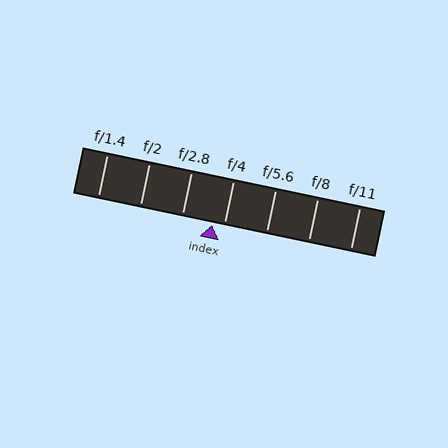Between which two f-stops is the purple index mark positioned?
The index mark is between f/2.8 and f/4.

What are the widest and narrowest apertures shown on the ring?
The widest aperture shown is f/1.4 and the narrowest is f/11.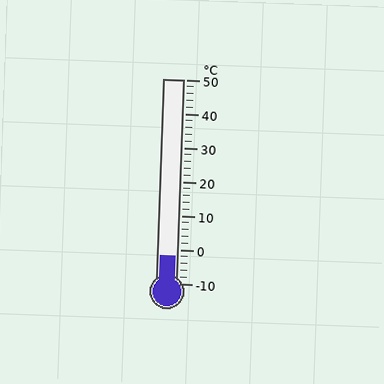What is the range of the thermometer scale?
The thermometer scale ranges from -10°C to 50°C.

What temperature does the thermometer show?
The thermometer shows approximately -2°C.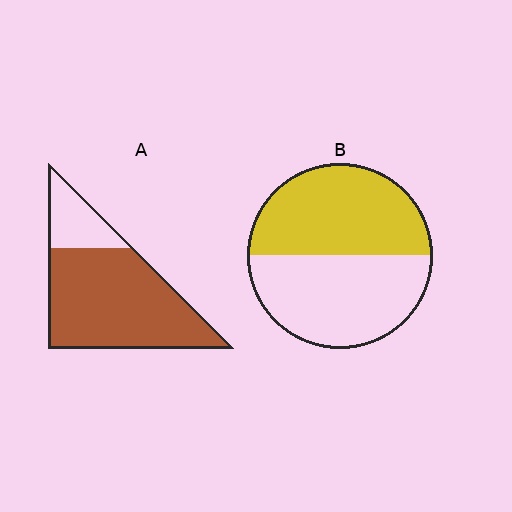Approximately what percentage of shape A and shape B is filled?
A is approximately 80% and B is approximately 50%.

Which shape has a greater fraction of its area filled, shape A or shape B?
Shape A.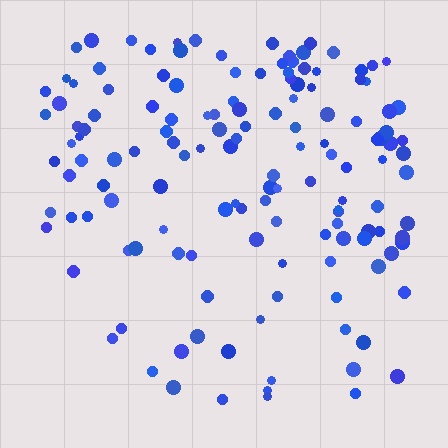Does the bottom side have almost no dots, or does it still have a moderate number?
Still a moderate number, just noticeably fewer than the top.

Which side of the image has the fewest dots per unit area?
The bottom.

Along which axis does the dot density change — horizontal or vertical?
Vertical.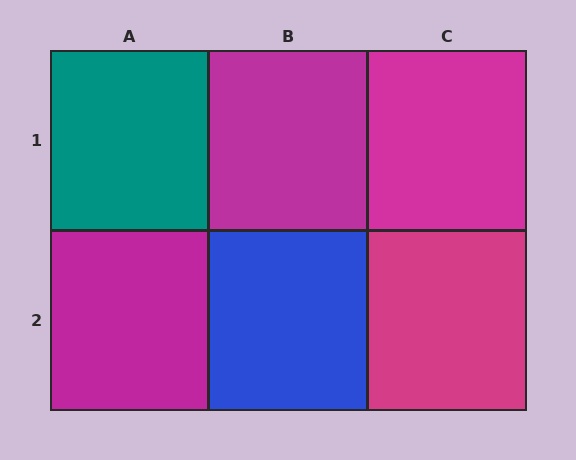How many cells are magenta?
4 cells are magenta.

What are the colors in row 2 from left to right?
Magenta, blue, magenta.